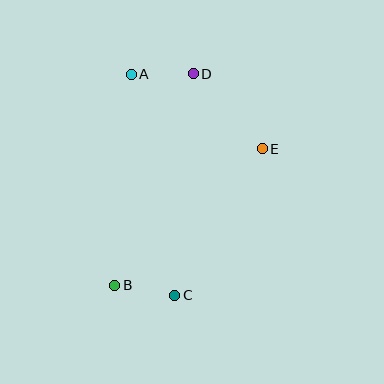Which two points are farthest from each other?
Points B and D are farthest from each other.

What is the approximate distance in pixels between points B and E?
The distance between B and E is approximately 201 pixels.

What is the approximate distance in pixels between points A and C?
The distance between A and C is approximately 225 pixels.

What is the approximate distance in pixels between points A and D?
The distance between A and D is approximately 62 pixels.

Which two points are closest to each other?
Points B and C are closest to each other.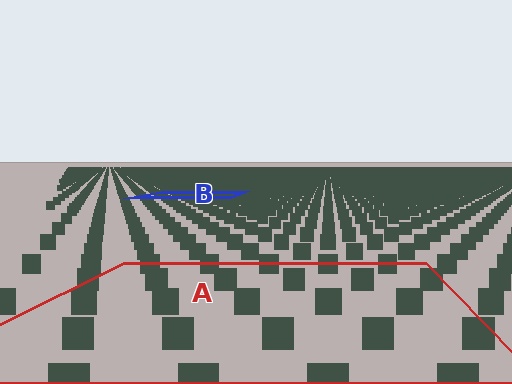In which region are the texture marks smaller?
The texture marks are smaller in region B, because it is farther away.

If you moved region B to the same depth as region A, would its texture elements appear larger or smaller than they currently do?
They would appear larger. At a closer depth, the same texture elements are projected at a bigger on-screen size.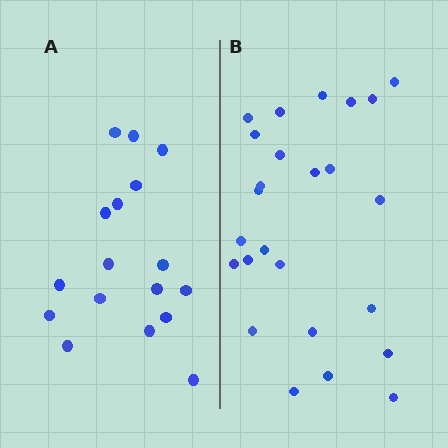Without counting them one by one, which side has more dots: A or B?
Region B (the right region) has more dots.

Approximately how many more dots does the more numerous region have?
Region B has roughly 8 or so more dots than region A.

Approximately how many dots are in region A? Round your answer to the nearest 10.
About 20 dots. (The exact count is 17, which rounds to 20.)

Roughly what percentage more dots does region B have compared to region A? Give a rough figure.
About 45% more.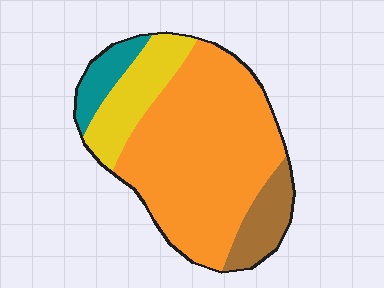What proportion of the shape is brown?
Brown takes up less than a sixth of the shape.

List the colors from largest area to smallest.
From largest to smallest: orange, yellow, brown, teal.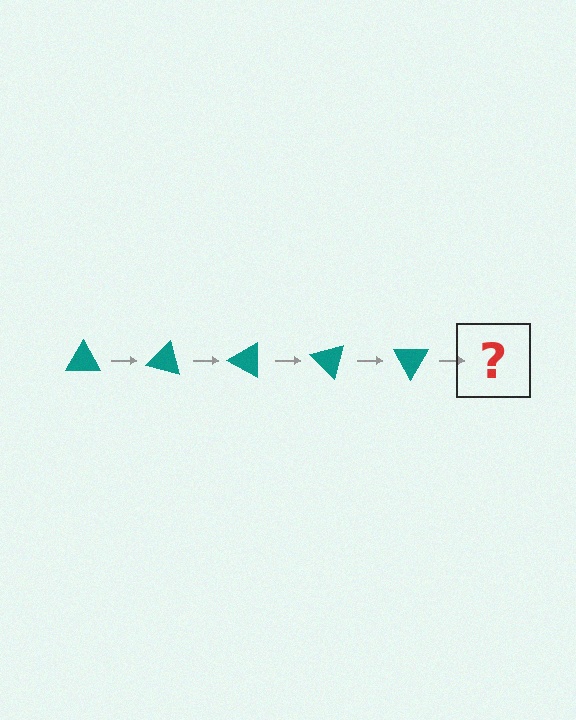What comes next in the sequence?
The next element should be a teal triangle rotated 75 degrees.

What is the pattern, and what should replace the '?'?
The pattern is that the triangle rotates 15 degrees each step. The '?' should be a teal triangle rotated 75 degrees.